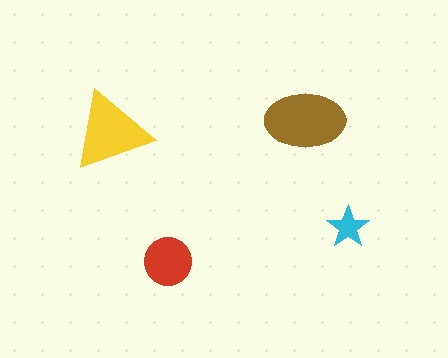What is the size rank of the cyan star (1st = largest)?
4th.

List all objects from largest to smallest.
The brown ellipse, the yellow triangle, the red circle, the cyan star.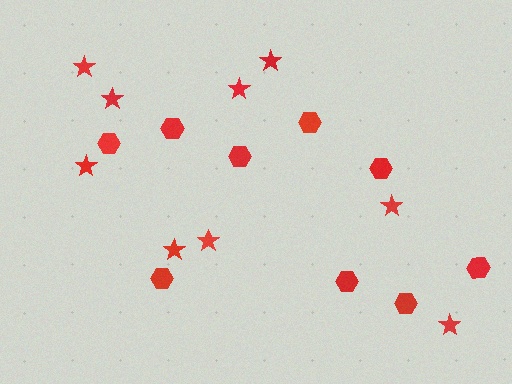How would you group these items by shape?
There are 2 groups: one group of hexagons (9) and one group of stars (9).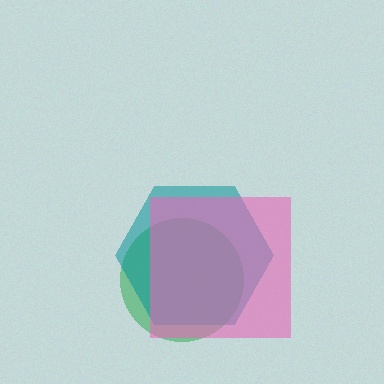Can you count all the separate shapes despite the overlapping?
Yes, there are 3 separate shapes.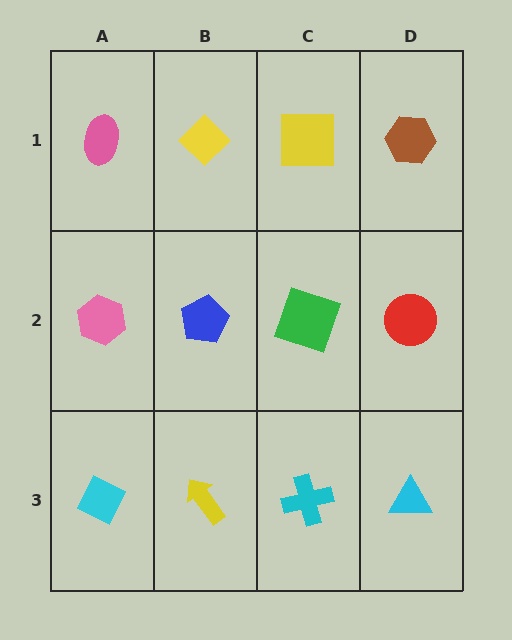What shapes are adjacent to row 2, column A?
A pink ellipse (row 1, column A), a cyan diamond (row 3, column A), a blue pentagon (row 2, column B).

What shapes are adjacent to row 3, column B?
A blue pentagon (row 2, column B), a cyan diamond (row 3, column A), a cyan cross (row 3, column C).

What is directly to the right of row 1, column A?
A yellow diamond.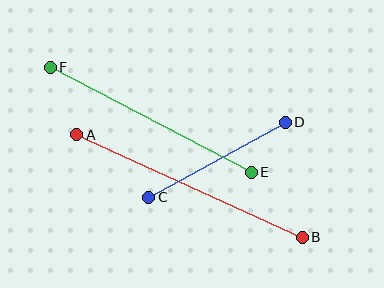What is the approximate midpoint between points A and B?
The midpoint is at approximately (189, 186) pixels.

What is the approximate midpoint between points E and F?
The midpoint is at approximately (151, 120) pixels.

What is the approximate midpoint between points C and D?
The midpoint is at approximately (217, 160) pixels.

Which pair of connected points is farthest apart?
Points A and B are farthest apart.